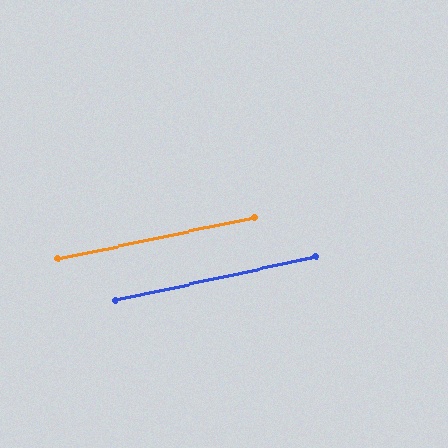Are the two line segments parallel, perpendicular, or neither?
Parallel — their directions differ by only 0.4°.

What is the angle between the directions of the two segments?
Approximately 0 degrees.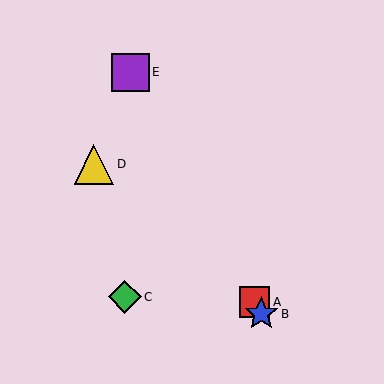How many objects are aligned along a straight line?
3 objects (A, B, E) are aligned along a straight line.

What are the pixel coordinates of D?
Object D is at (94, 164).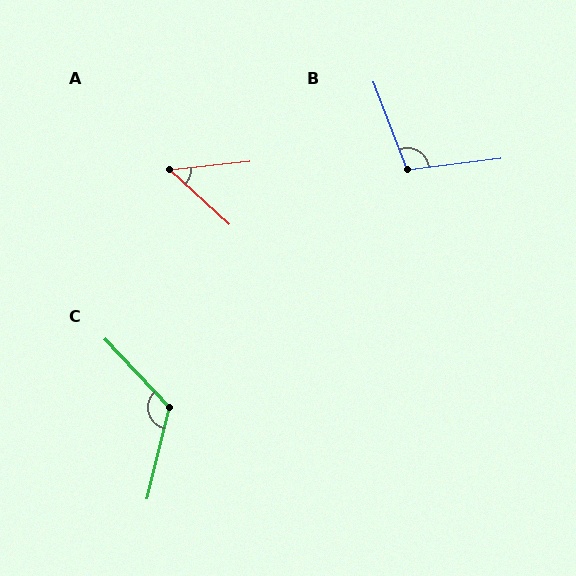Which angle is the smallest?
A, at approximately 48 degrees.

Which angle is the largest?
C, at approximately 123 degrees.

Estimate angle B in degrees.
Approximately 104 degrees.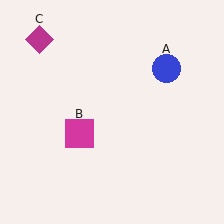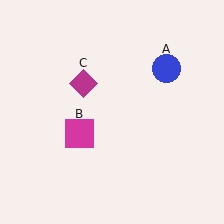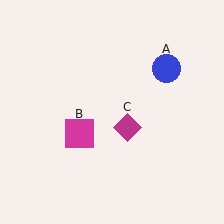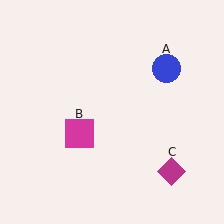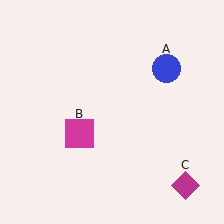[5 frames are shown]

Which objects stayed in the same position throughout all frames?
Blue circle (object A) and magenta square (object B) remained stationary.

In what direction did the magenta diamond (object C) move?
The magenta diamond (object C) moved down and to the right.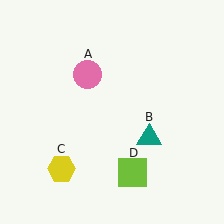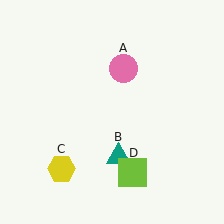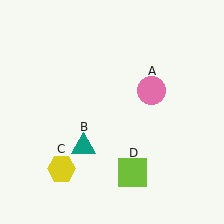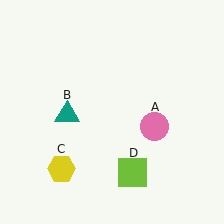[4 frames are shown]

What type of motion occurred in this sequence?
The pink circle (object A), teal triangle (object B) rotated clockwise around the center of the scene.